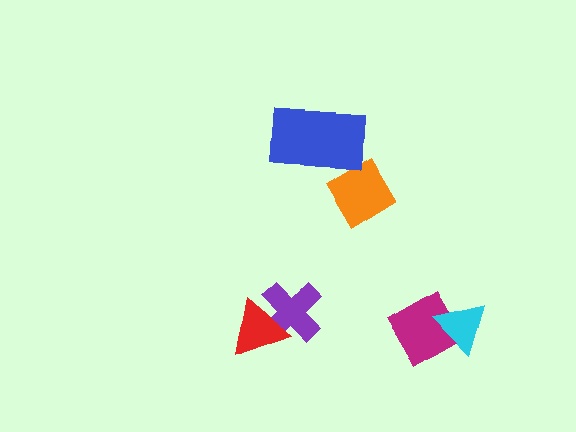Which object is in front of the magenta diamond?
The cyan triangle is in front of the magenta diamond.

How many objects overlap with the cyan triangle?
1 object overlaps with the cyan triangle.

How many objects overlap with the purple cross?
1 object overlaps with the purple cross.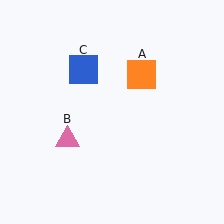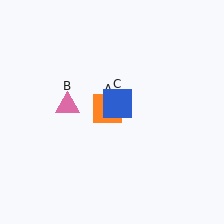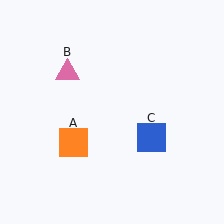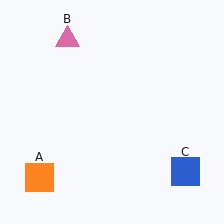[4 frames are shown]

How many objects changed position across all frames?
3 objects changed position: orange square (object A), pink triangle (object B), blue square (object C).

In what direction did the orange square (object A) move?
The orange square (object A) moved down and to the left.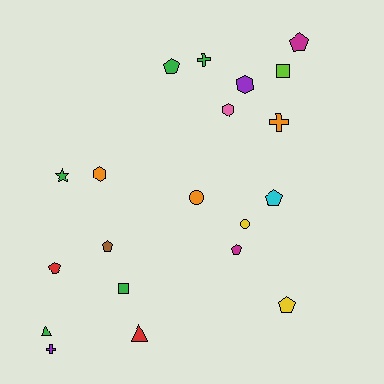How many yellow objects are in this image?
There are 2 yellow objects.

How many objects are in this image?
There are 20 objects.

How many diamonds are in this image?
There are no diamonds.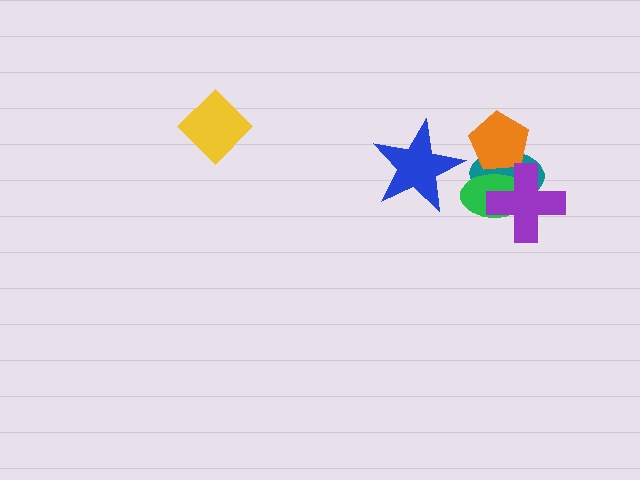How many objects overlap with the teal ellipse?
3 objects overlap with the teal ellipse.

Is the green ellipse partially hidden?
Yes, it is partially covered by another shape.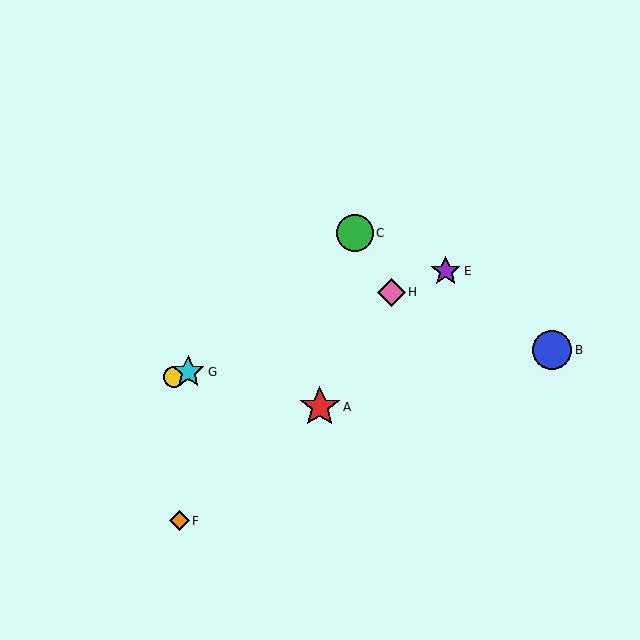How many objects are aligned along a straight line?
4 objects (D, E, G, H) are aligned along a straight line.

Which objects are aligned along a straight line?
Objects D, E, G, H are aligned along a straight line.